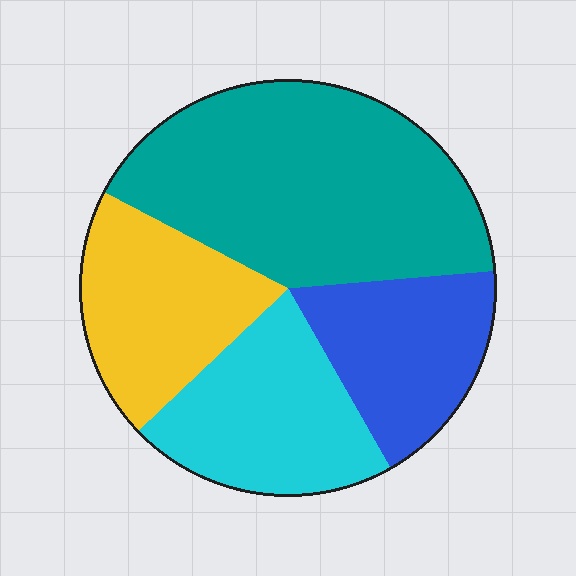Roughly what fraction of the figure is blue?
Blue takes up about one sixth (1/6) of the figure.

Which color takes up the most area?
Teal, at roughly 40%.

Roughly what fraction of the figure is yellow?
Yellow takes up about one fifth (1/5) of the figure.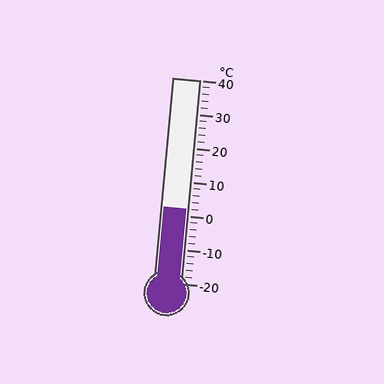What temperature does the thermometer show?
The thermometer shows approximately 2°C.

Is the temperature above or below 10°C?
The temperature is below 10°C.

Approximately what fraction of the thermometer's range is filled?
The thermometer is filled to approximately 35% of its range.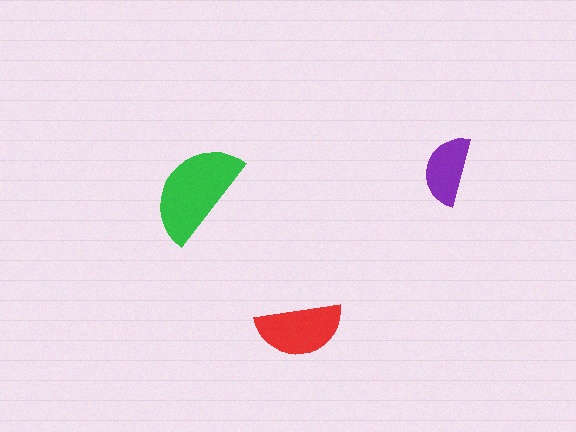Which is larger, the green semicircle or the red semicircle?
The green one.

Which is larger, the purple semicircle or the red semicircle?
The red one.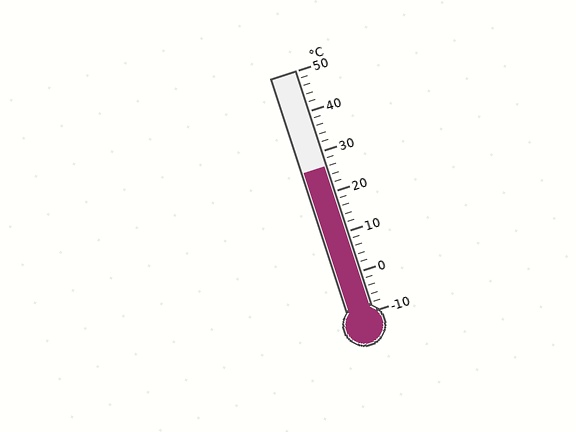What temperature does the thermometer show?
The thermometer shows approximately 26°C.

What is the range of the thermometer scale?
The thermometer scale ranges from -10°C to 50°C.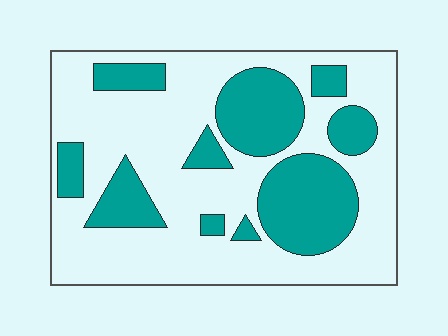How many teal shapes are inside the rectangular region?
10.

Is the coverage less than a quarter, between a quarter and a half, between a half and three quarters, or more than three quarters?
Between a quarter and a half.